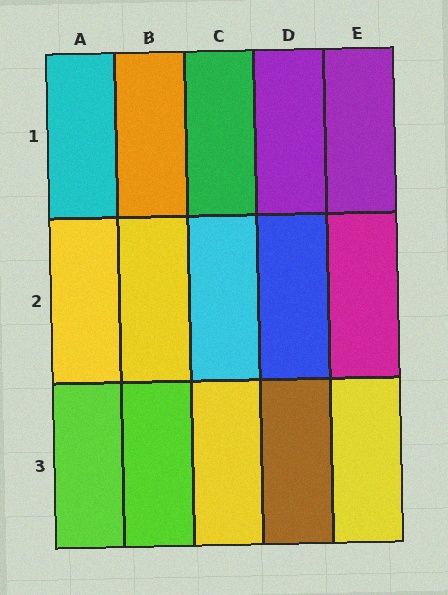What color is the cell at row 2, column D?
Blue.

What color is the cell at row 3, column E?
Yellow.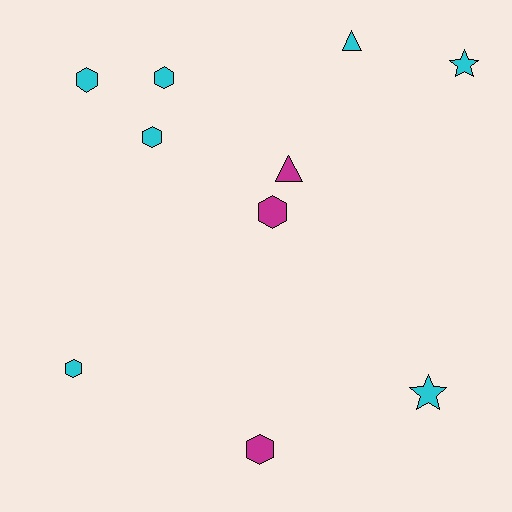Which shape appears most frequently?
Hexagon, with 6 objects.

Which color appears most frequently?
Cyan, with 7 objects.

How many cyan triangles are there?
There is 1 cyan triangle.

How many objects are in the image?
There are 10 objects.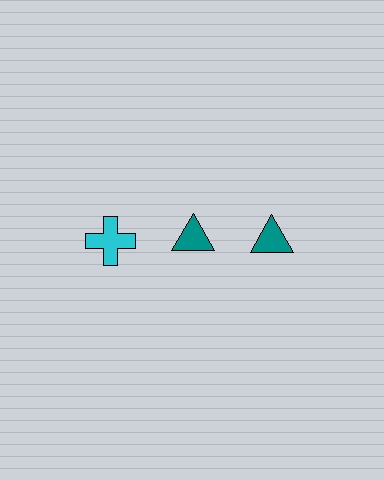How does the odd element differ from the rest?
It differs in both color (cyan instead of teal) and shape (cross instead of triangle).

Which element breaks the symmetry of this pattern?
The cyan cross in the top row, leftmost column breaks the symmetry. All other shapes are teal triangles.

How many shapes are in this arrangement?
There are 3 shapes arranged in a grid pattern.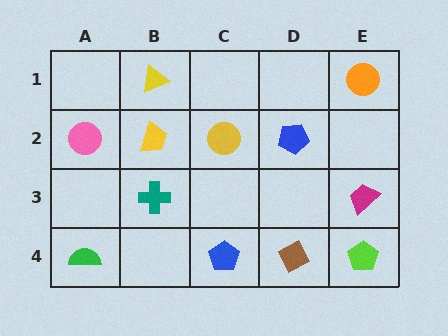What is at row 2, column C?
A yellow circle.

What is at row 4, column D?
A brown diamond.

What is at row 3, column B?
A teal cross.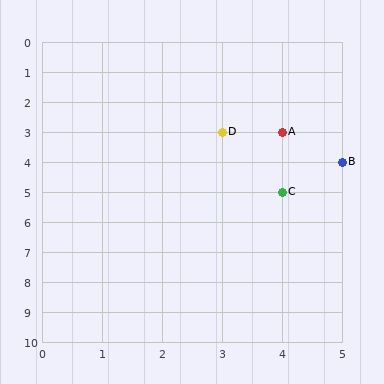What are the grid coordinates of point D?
Point D is at grid coordinates (3, 3).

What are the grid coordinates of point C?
Point C is at grid coordinates (4, 5).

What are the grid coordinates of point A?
Point A is at grid coordinates (4, 3).